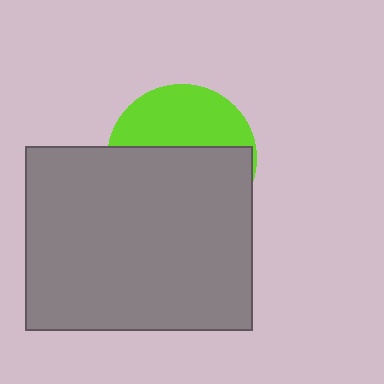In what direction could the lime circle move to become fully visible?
The lime circle could move up. That would shift it out from behind the gray rectangle entirely.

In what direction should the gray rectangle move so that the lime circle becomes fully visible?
The gray rectangle should move down. That is the shortest direction to clear the overlap and leave the lime circle fully visible.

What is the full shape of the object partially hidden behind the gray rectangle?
The partially hidden object is a lime circle.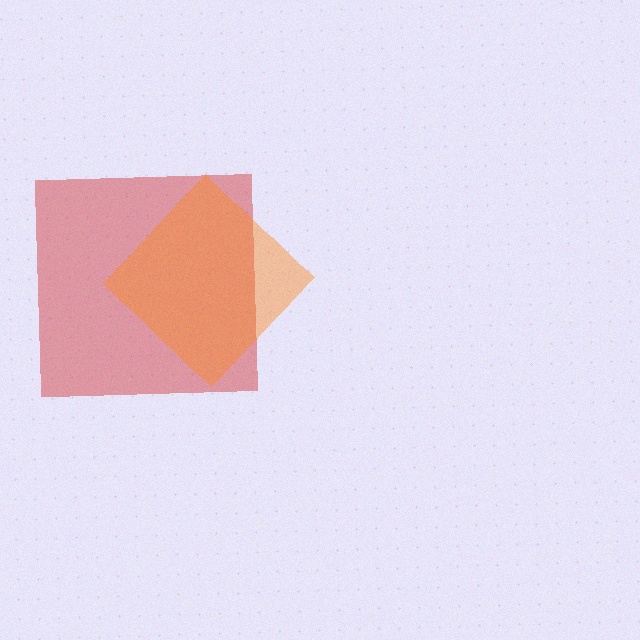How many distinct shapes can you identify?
There are 2 distinct shapes: a red square, an orange diamond.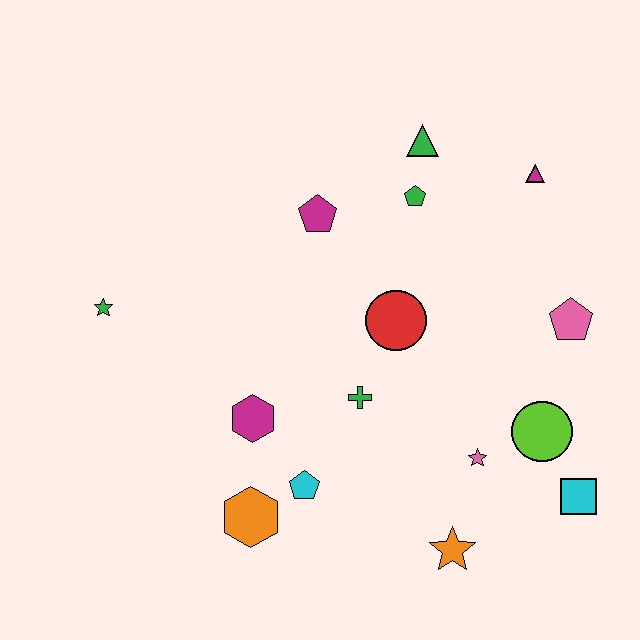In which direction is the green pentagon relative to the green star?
The green pentagon is to the right of the green star.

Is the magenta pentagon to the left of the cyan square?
Yes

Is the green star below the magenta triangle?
Yes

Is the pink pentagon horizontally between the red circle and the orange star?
No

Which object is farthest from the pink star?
The green star is farthest from the pink star.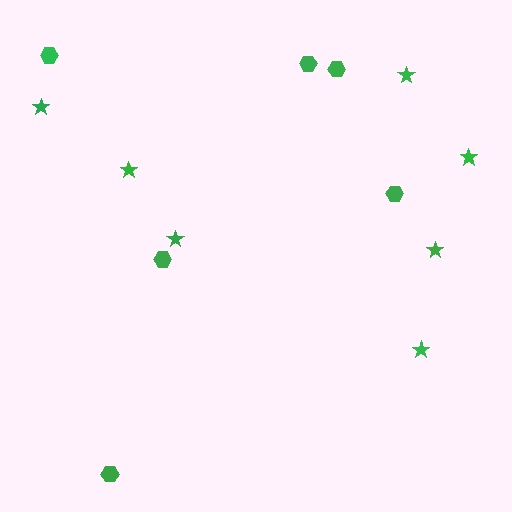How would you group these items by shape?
There are 2 groups: one group of hexagons (6) and one group of stars (7).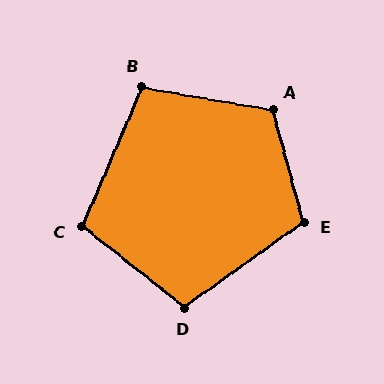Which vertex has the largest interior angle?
A, at approximately 115 degrees.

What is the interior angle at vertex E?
Approximately 110 degrees (obtuse).